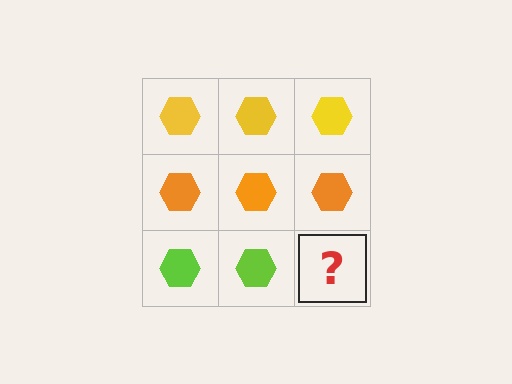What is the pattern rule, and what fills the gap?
The rule is that each row has a consistent color. The gap should be filled with a lime hexagon.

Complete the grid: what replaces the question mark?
The question mark should be replaced with a lime hexagon.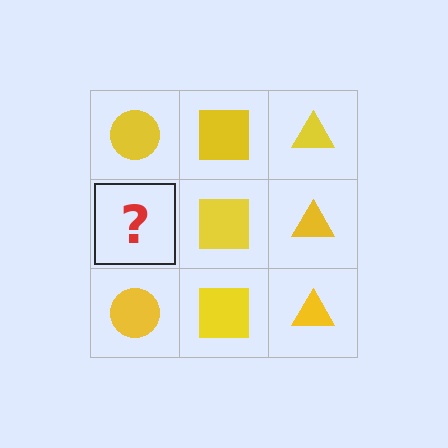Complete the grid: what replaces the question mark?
The question mark should be replaced with a yellow circle.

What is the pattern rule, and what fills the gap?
The rule is that each column has a consistent shape. The gap should be filled with a yellow circle.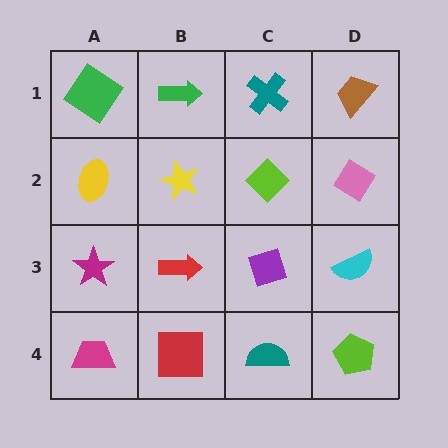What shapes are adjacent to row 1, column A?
A yellow ellipse (row 2, column A), a green arrow (row 1, column B).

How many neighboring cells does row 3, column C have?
4.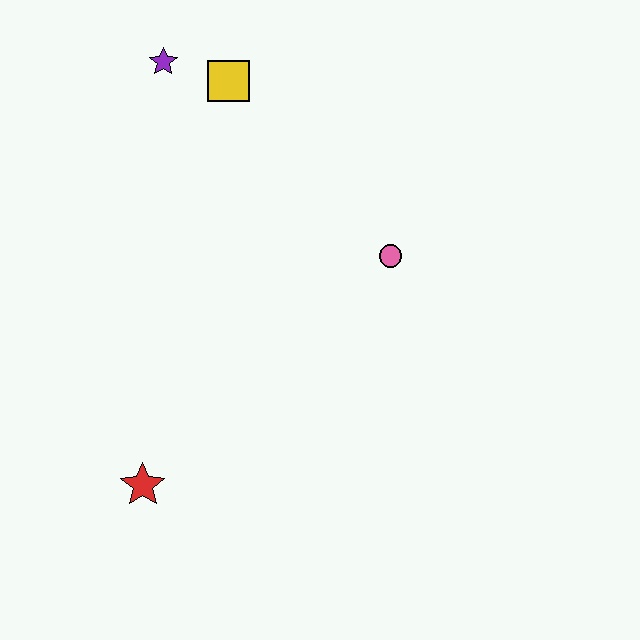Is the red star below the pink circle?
Yes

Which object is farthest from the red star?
The purple star is farthest from the red star.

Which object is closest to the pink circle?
The yellow square is closest to the pink circle.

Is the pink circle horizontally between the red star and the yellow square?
No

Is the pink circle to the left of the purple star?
No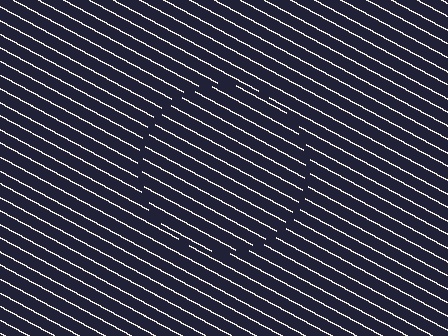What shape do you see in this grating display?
An illusory circle. The interior of the shape contains the same grating, shifted by half a period — the contour is defined by the phase discontinuity where line-ends from the inner and outer gratings abut.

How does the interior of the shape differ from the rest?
The interior of the shape contains the same grating, shifted by half a period — the contour is defined by the phase discontinuity where line-ends from the inner and outer gratings abut.